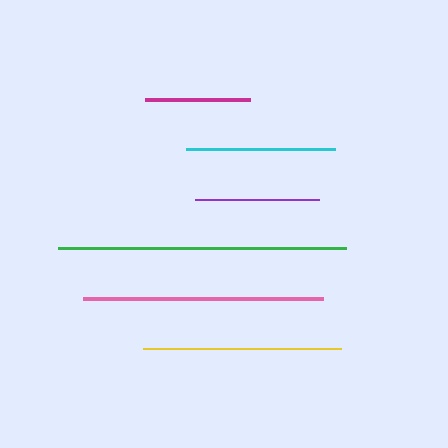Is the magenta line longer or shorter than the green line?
The green line is longer than the magenta line.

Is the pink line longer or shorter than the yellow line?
The pink line is longer than the yellow line.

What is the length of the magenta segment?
The magenta segment is approximately 105 pixels long.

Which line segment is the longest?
The green line is the longest at approximately 288 pixels.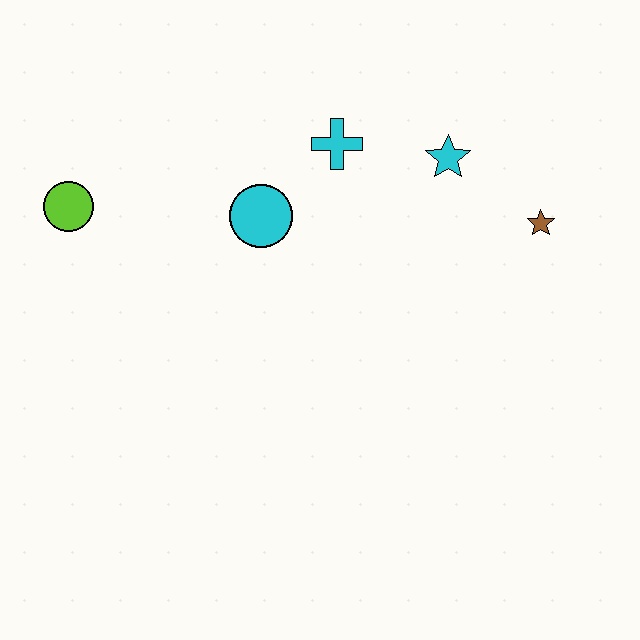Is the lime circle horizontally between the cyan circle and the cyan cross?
No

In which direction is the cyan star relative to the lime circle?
The cyan star is to the right of the lime circle.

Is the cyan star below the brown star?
No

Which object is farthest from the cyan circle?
The brown star is farthest from the cyan circle.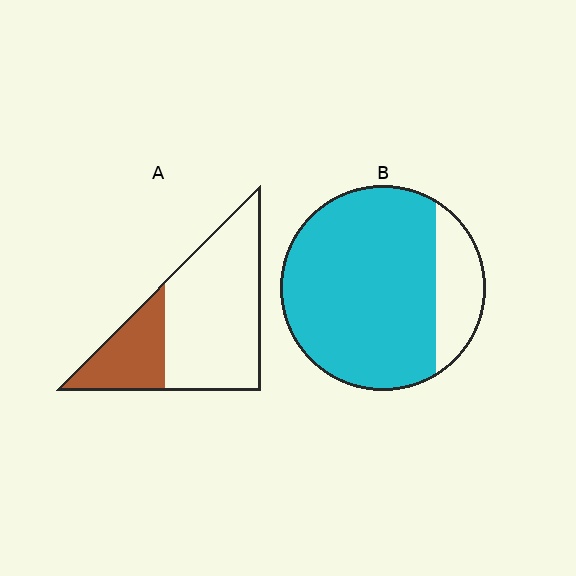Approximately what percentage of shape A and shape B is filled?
A is approximately 30% and B is approximately 80%.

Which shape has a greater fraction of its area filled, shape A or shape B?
Shape B.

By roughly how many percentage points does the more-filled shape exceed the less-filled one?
By roughly 55 percentage points (B over A).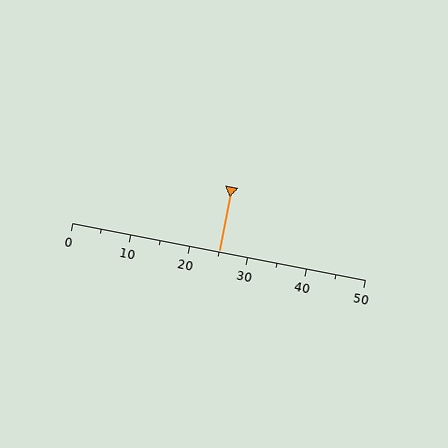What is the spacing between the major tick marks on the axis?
The major ticks are spaced 10 apart.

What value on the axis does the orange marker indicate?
The marker indicates approximately 25.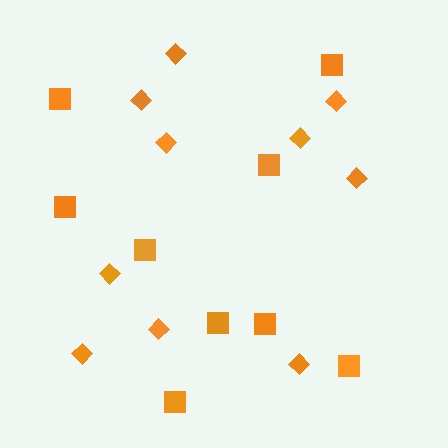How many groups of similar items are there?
There are 2 groups: one group of diamonds (10) and one group of squares (9).